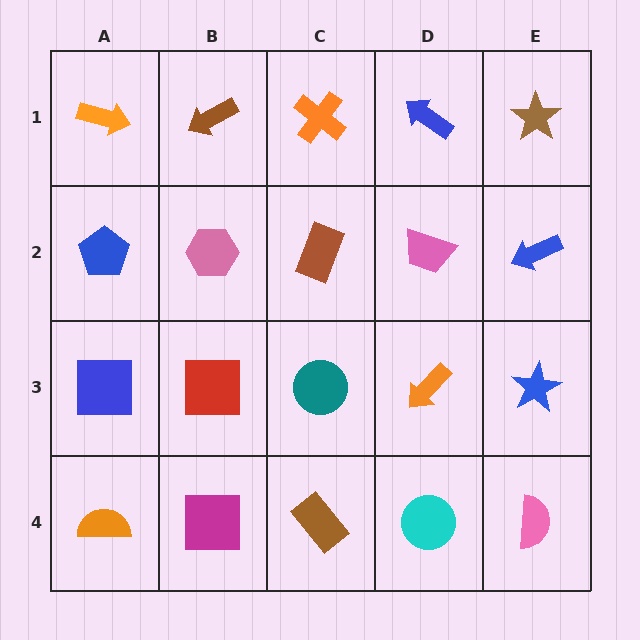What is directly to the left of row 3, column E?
An orange arrow.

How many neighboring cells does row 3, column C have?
4.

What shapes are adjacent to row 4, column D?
An orange arrow (row 3, column D), a brown rectangle (row 4, column C), a pink semicircle (row 4, column E).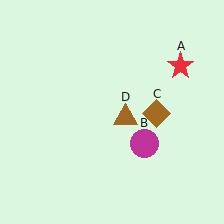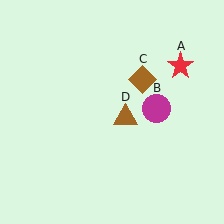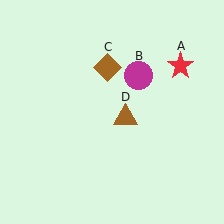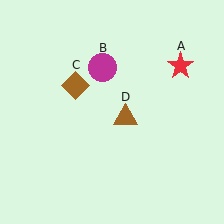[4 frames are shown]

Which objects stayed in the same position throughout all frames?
Red star (object A) and brown triangle (object D) remained stationary.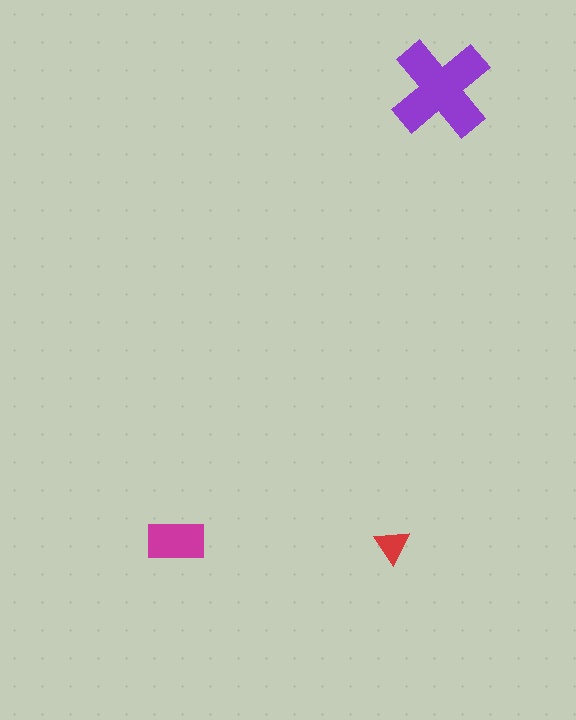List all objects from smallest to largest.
The red triangle, the magenta rectangle, the purple cross.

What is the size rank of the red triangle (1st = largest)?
3rd.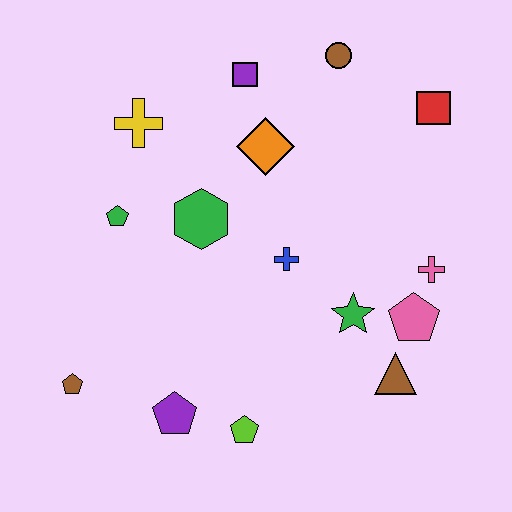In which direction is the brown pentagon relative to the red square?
The brown pentagon is to the left of the red square.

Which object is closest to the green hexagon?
The green pentagon is closest to the green hexagon.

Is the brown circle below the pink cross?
No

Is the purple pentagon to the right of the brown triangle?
No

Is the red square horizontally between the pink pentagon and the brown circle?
No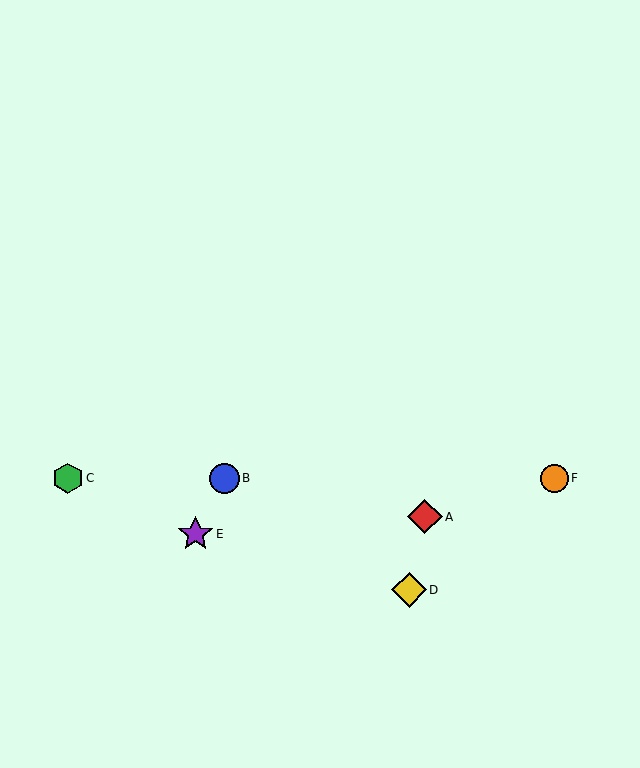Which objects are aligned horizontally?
Objects B, C, F are aligned horizontally.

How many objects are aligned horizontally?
3 objects (B, C, F) are aligned horizontally.